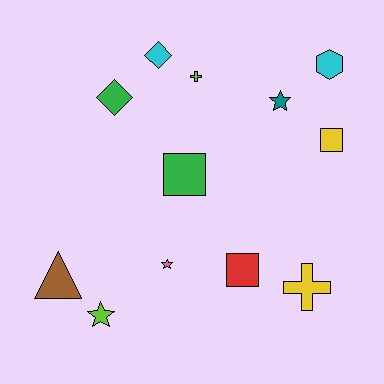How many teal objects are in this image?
There is 1 teal object.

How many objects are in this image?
There are 12 objects.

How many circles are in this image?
There are no circles.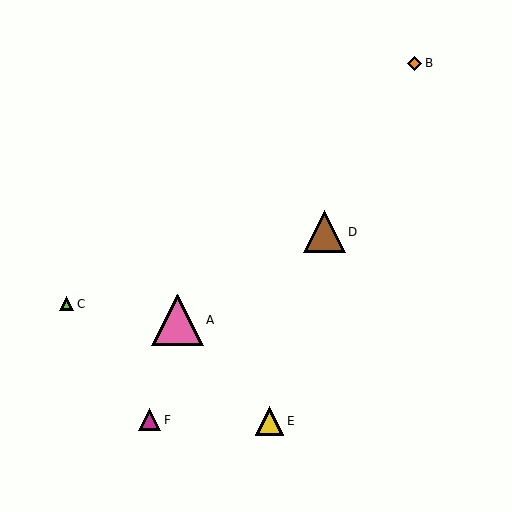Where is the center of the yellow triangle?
The center of the yellow triangle is at (270, 421).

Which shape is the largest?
The pink triangle (labeled A) is the largest.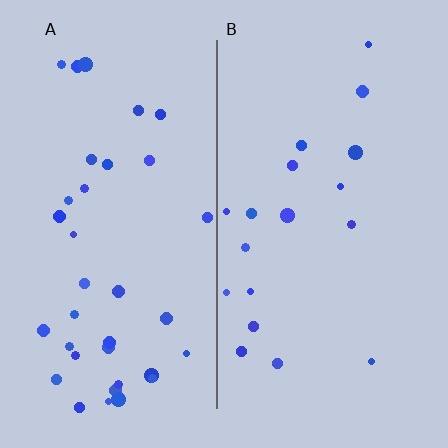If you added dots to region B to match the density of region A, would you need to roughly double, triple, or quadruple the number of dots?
Approximately double.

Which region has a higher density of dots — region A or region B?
A (the left).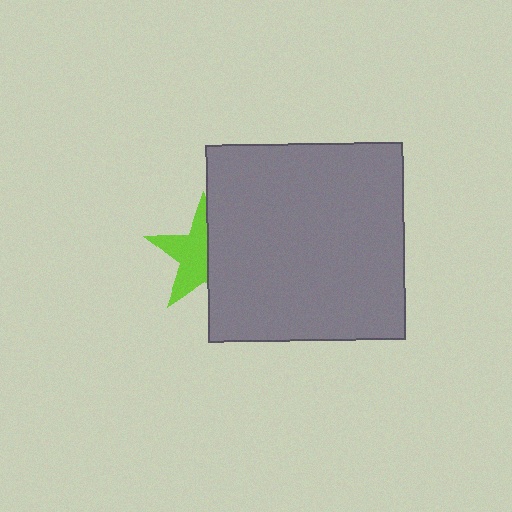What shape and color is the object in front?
The object in front is a gray square.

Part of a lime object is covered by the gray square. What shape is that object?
It is a star.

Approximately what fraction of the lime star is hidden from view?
Roughly 45% of the lime star is hidden behind the gray square.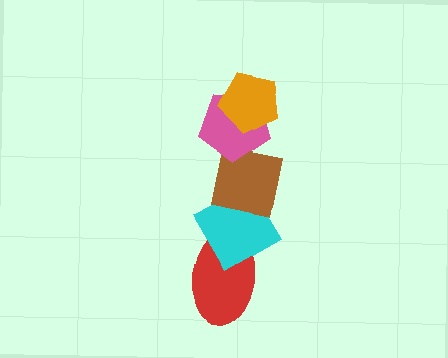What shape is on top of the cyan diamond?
The brown square is on top of the cyan diamond.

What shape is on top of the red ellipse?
The cyan diamond is on top of the red ellipse.